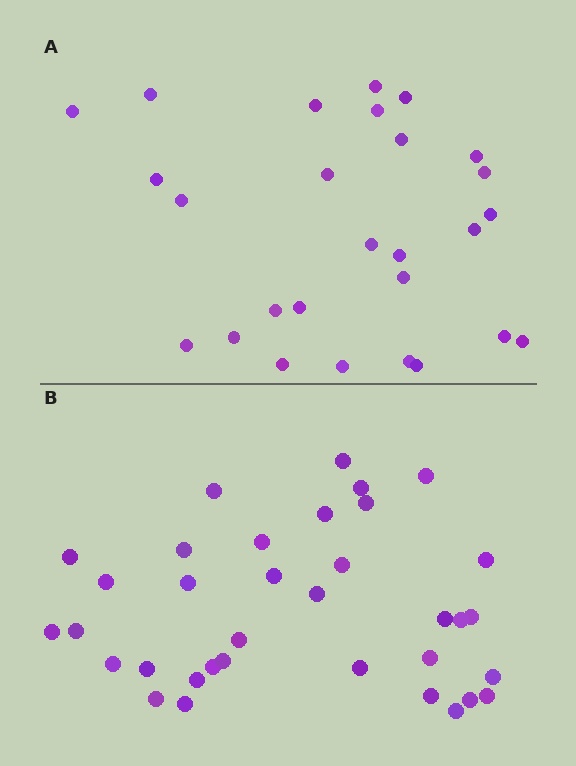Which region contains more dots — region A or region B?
Region B (the bottom region) has more dots.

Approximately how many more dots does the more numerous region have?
Region B has roughly 8 or so more dots than region A.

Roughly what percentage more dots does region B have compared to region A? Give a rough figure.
About 30% more.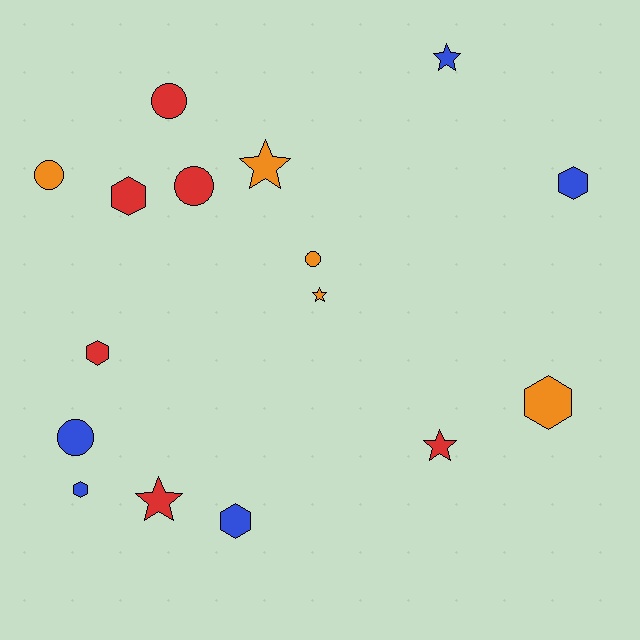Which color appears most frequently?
Red, with 6 objects.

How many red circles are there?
There are 2 red circles.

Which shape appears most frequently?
Hexagon, with 6 objects.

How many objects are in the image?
There are 16 objects.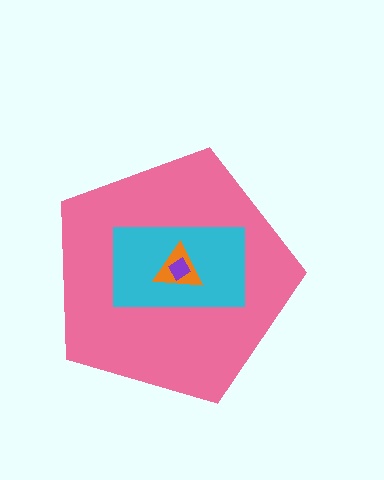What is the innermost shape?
The purple diamond.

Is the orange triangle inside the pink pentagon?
Yes.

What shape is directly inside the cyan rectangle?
The orange triangle.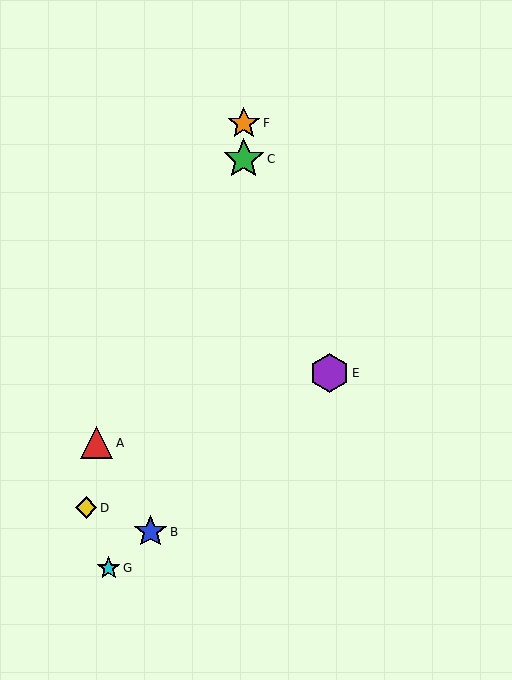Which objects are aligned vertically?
Objects C, F are aligned vertically.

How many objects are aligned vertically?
2 objects (C, F) are aligned vertically.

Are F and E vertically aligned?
No, F is at x≈244 and E is at x≈329.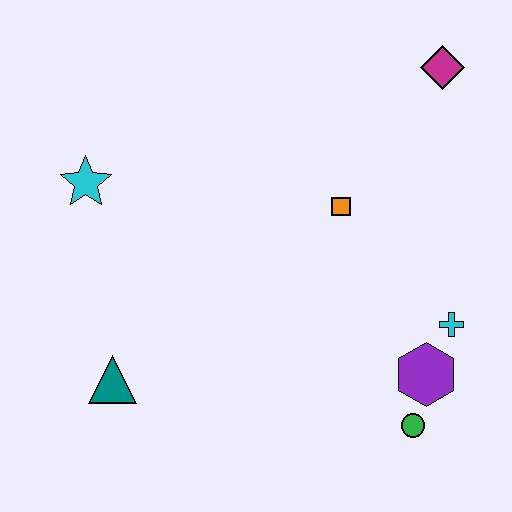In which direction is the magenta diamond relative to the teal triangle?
The magenta diamond is to the right of the teal triangle.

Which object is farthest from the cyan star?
The green circle is farthest from the cyan star.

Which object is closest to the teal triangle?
The cyan star is closest to the teal triangle.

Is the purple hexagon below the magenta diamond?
Yes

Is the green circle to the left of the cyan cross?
Yes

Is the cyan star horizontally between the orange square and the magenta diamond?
No